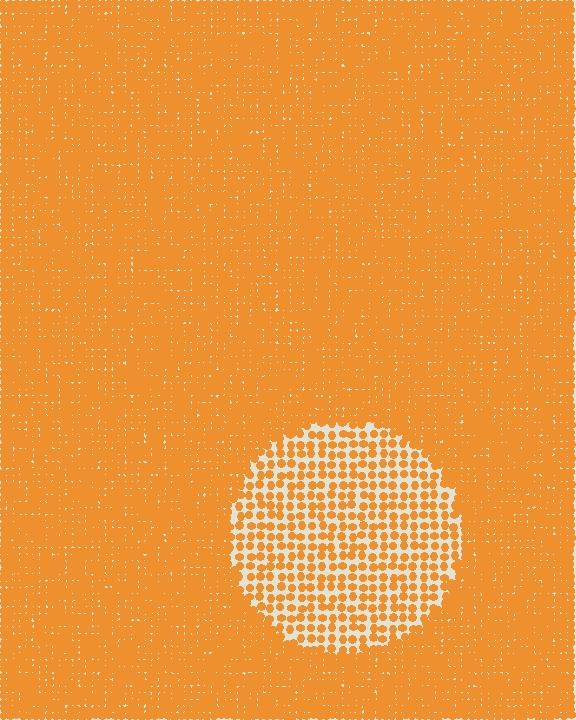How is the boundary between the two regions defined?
The boundary is defined by a change in element density (approximately 2.4x ratio). All elements are the same color, size, and shape.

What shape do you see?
I see a circle.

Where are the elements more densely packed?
The elements are more densely packed outside the circle boundary.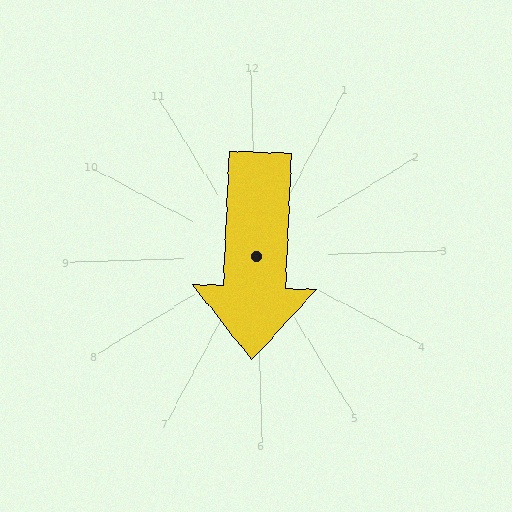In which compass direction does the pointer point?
South.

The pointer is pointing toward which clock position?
Roughly 6 o'clock.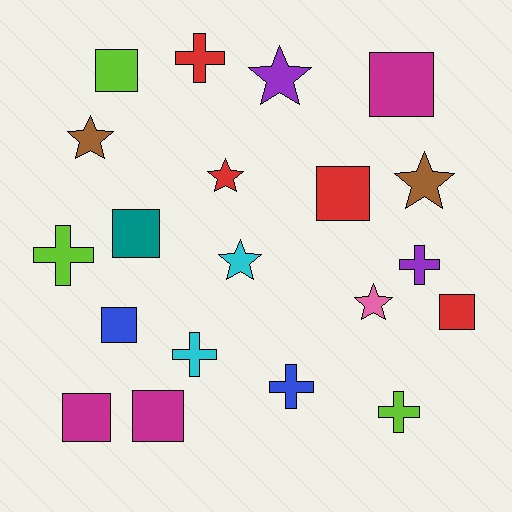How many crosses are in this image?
There are 6 crosses.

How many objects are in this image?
There are 20 objects.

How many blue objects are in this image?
There are 2 blue objects.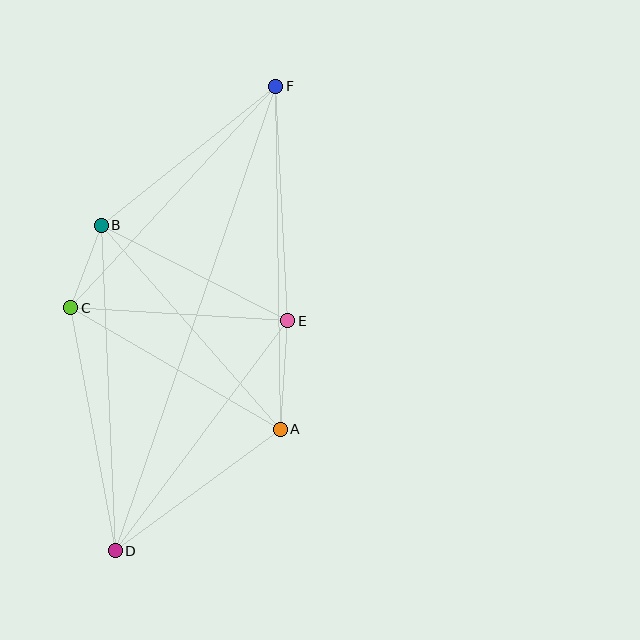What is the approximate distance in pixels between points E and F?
The distance between E and F is approximately 235 pixels.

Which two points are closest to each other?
Points B and C are closest to each other.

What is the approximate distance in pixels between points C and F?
The distance between C and F is approximately 302 pixels.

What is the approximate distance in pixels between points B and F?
The distance between B and F is approximately 223 pixels.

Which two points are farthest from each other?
Points D and F are farthest from each other.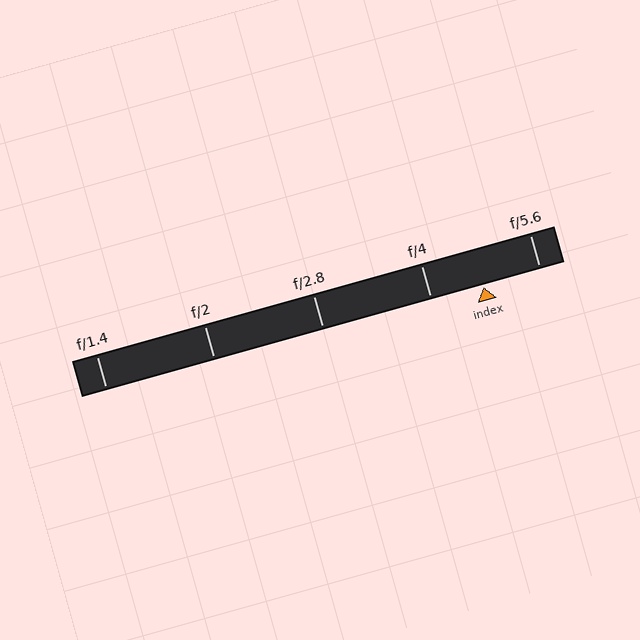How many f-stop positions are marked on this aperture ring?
There are 5 f-stop positions marked.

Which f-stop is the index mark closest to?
The index mark is closest to f/4.